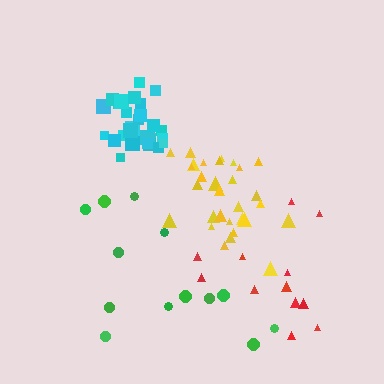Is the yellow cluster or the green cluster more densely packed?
Yellow.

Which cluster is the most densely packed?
Cyan.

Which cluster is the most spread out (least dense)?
Green.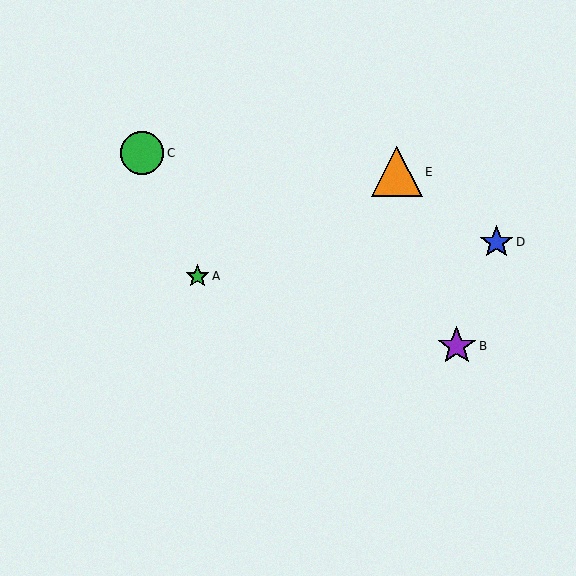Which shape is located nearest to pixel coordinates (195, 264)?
The green star (labeled A) at (197, 276) is nearest to that location.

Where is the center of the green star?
The center of the green star is at (197, 276).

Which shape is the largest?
The orange triangle (labeled E) is the largest.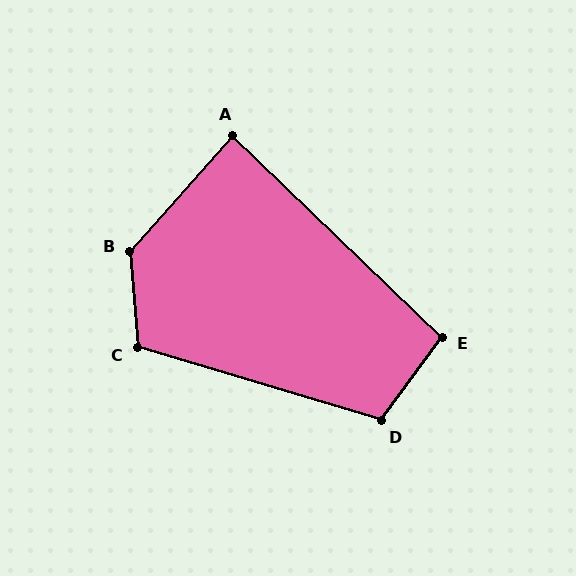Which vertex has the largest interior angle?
B, at approximately 134 degrees.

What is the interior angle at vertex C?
Approximately 111 degrees (obtuse).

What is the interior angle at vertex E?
Approximately 98 degrees (obtuse).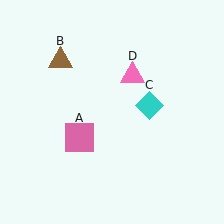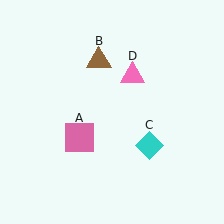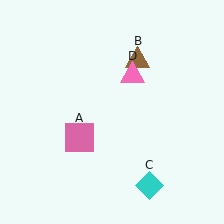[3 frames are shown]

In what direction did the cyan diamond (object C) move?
The cyan diamond (object C) moved down.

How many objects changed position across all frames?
2 objects changed position: brown triangle (object B), cyan diamond (object C).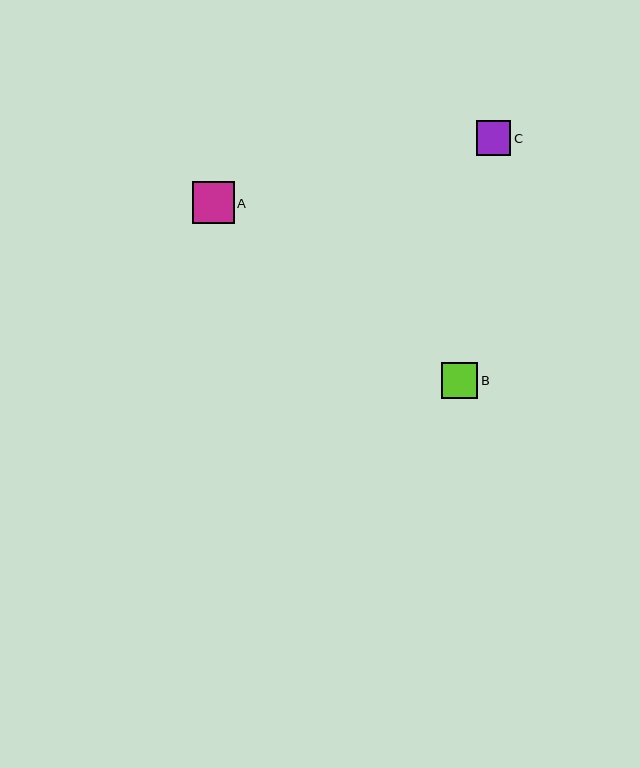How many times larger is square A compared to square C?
Square A is approximately 1.2 times the size of square C.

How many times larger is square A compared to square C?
Square A is approximately 1.2 times the size of square C.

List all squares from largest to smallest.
From largest to smallest: A, B, C.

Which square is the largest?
Square A is the largest with a size of approximately 41 pixels.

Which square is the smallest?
Square C is the smallest with a size of approximately 35 pixels.